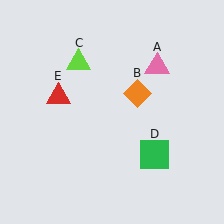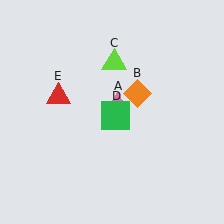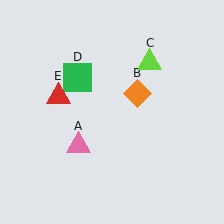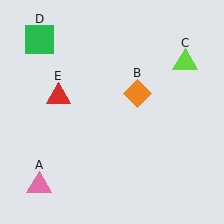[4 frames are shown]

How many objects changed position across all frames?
3 objects changed position: pink triangle (object A), lime triangle (object C), green square (object D).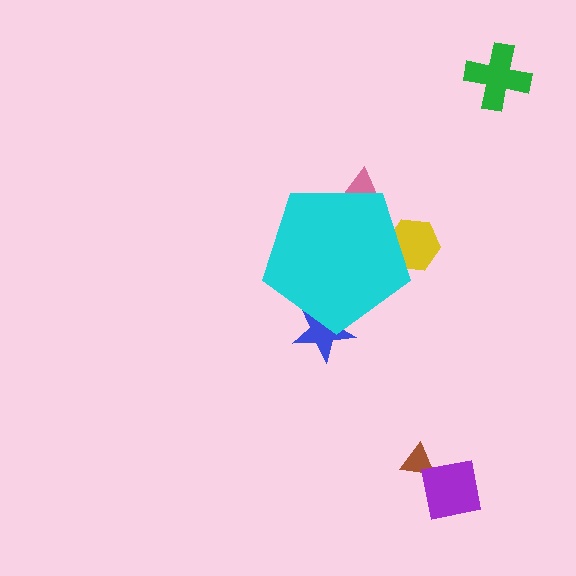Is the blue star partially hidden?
Yes, the blue star is partially hidden behind the cyan pentagon.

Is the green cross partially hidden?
No, the green cross is fully visible.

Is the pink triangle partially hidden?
Yes, the pink triangle is partially hidden behind the cyan pentagon.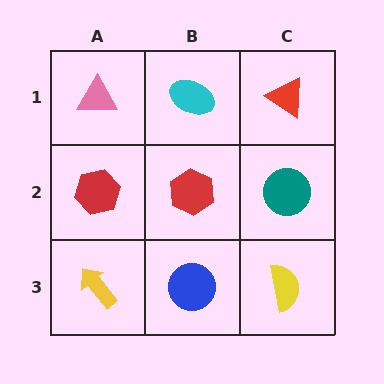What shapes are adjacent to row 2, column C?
A red triangle (row 1, column C), a yellow semicircle (row 3, column C), a red hexagon (row 2, column B).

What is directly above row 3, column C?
A teal circle.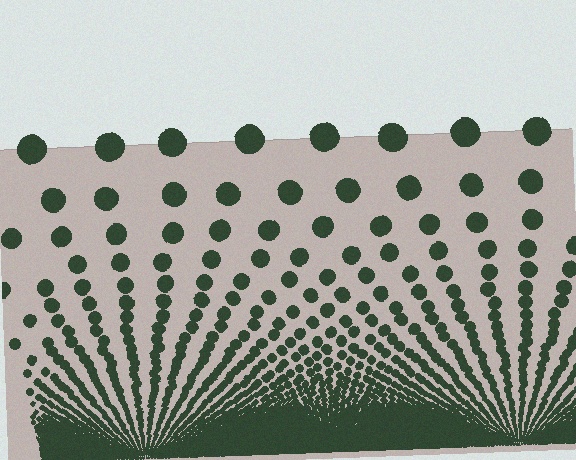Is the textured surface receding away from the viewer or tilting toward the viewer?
The surface appears to tilt toward the viewer. Texture elements get larger and sparser toward the top.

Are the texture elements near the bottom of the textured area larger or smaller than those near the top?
Smaller. The gradient is inverted — elements near the bottom are smaller and denser.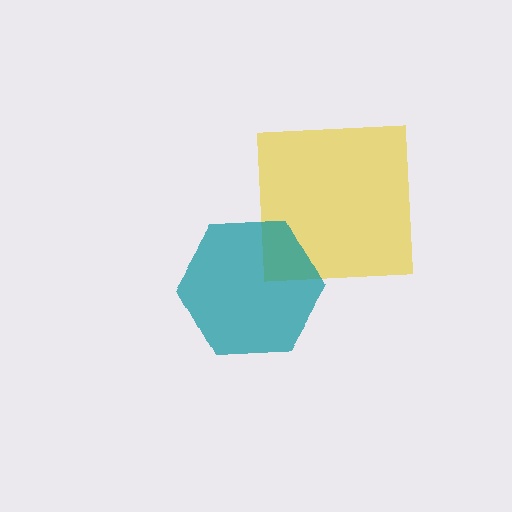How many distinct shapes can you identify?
There are 2 distinct shapes: a yellow square, a teal hexagon.